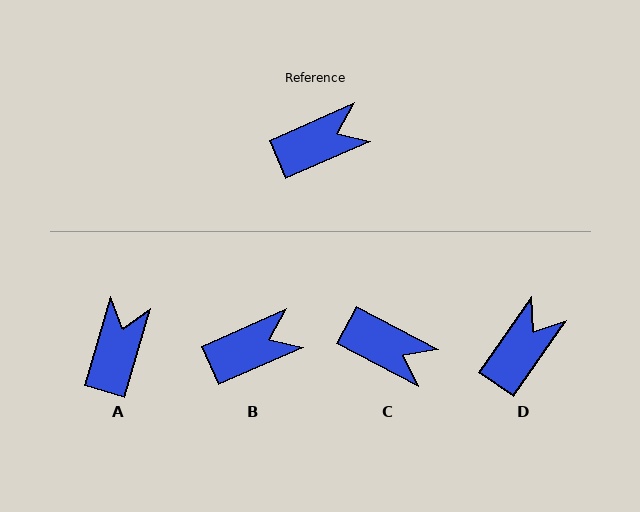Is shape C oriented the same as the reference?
No, it is off by about 51 degrees.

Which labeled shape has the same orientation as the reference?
B.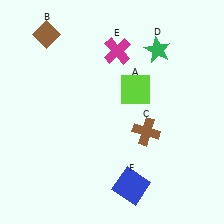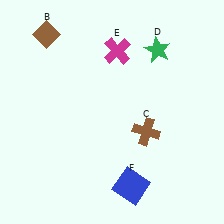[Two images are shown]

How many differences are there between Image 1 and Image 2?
There is 1 difference between the two images.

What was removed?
The lime square (A) was removed in Image 2.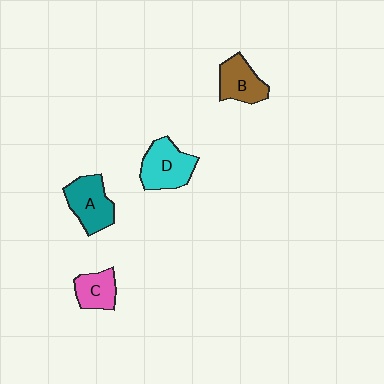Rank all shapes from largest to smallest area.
From largest to smallest: D (cyan), A (teal), B (brown), C (pink).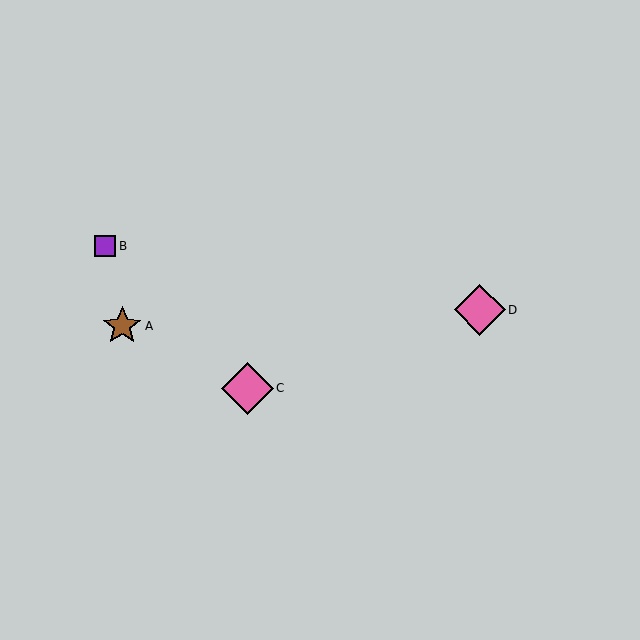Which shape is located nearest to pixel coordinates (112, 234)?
The purple square (labeled B) at (105, 246) is nearest to that location.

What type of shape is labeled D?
Shape D is a pink diamond.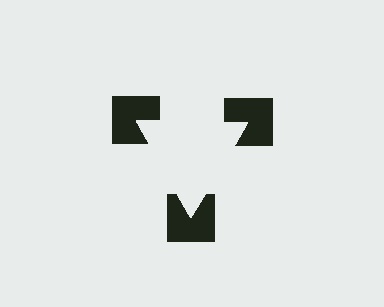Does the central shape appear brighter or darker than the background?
It typically appears slightly brighter than the background, even though no actual brightness change is drawn.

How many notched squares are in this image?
There are 3 — one at each vertex of the illusory triangle.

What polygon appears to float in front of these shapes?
An illusory triangle — its edges are inferred from the aligned wedge cuts in the notched squares, not physically drawn.